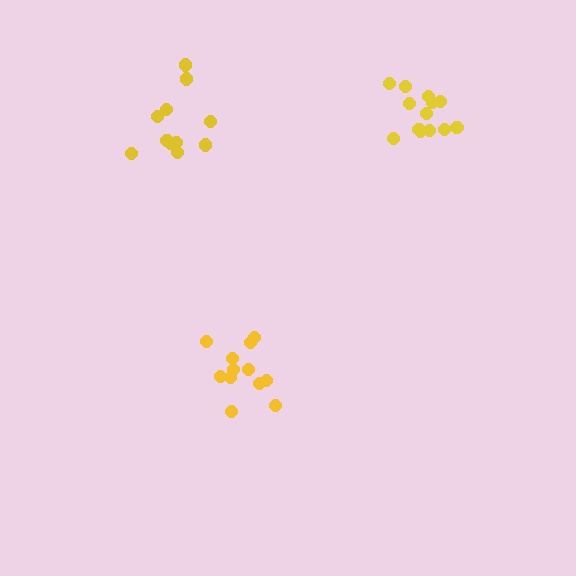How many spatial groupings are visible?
There are 3 spatial groupings.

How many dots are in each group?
Group 1: 12 dots, Group 2: 11 dots, Group 3: 13 dots (36 total).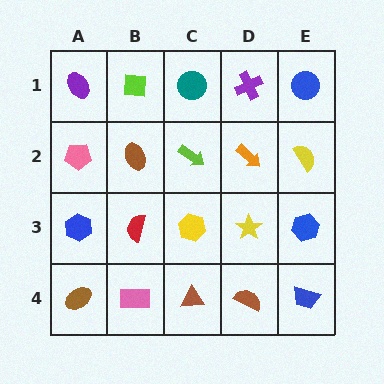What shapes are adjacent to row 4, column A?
A blue hexagon (row 3, column A), a pink rectangle (row 4, column B).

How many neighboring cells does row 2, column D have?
4.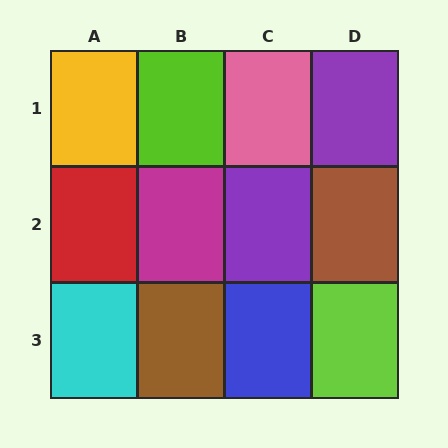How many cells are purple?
2 cells are purple.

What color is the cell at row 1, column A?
Yellow.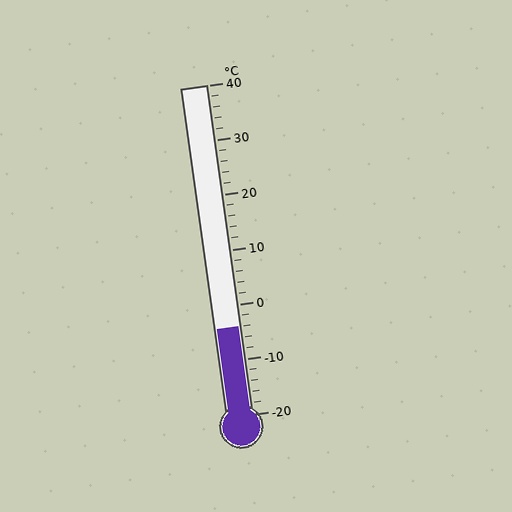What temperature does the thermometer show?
The thermometer shows approximately -4°C.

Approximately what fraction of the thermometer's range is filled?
The thermometer is filled to approximately 25% of its range.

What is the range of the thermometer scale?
The thermometer scale ranges from -20°C to 40°C.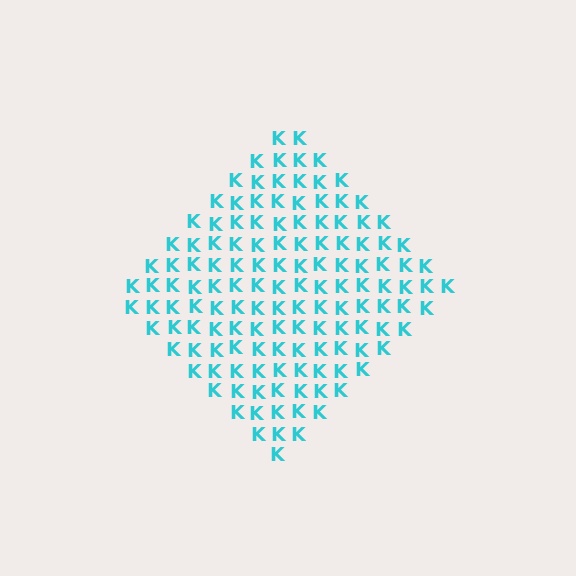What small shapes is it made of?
It is made of small letter K's.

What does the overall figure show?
The overall figure shows a diamond.